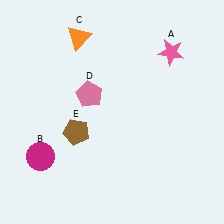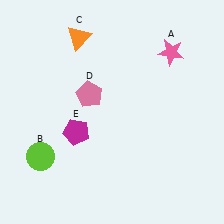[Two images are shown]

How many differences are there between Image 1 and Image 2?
There are 2 differences between the two images.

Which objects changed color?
B changed from magenta to lime. E changed from brown to magenta.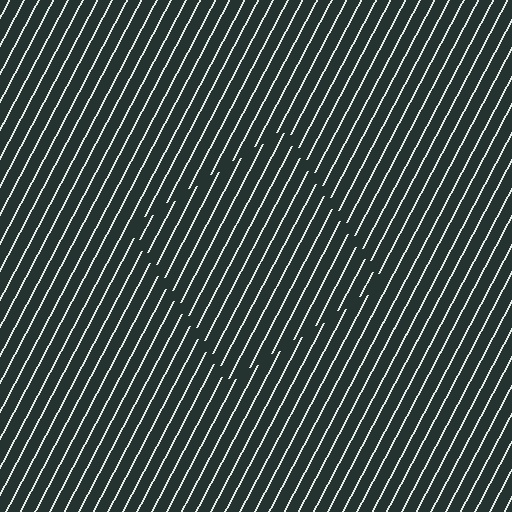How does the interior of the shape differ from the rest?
The interior of the shape contains the same grating, shifted by half a period — the contour is defined by the phase discontinuity where line-ends from the inner and outer gratings abut.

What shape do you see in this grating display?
An illusory square. The interior of the shape contains the same grating, shifted by half a period — the contour is defined by the phase discontinuity where line-ends from the inner and outer gratings abut.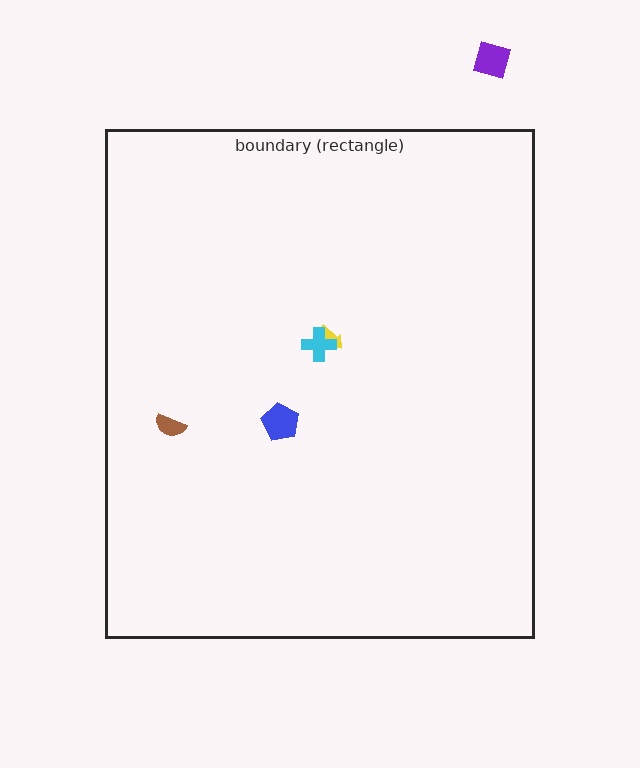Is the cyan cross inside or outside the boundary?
Inside.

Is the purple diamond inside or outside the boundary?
Outside.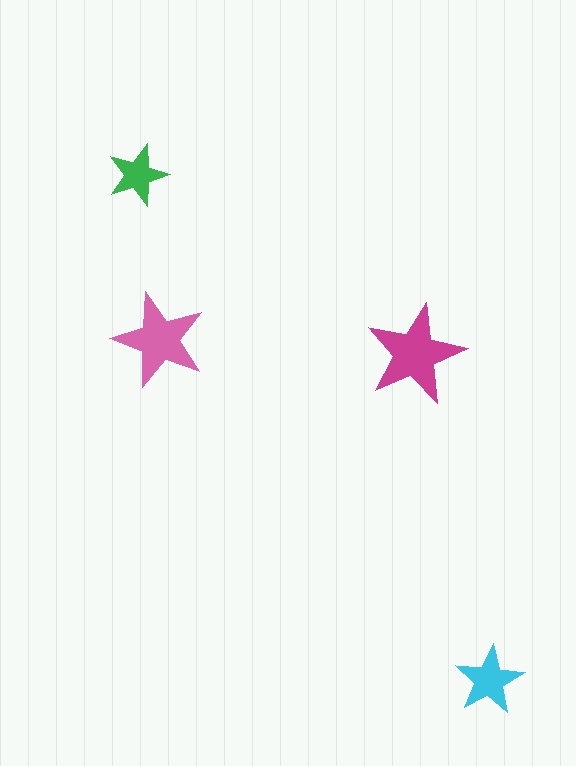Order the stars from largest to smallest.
the magenta one, the pink one, the cyan one, the green one.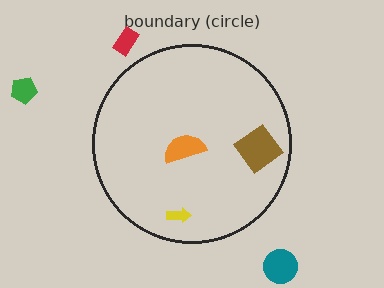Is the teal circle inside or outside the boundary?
Outside.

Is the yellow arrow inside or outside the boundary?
Inside.